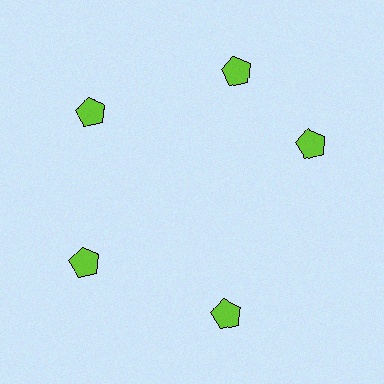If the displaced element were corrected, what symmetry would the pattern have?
It would have 5-fold rotational symmetry — the pattern would map onto itself every 72 degrees.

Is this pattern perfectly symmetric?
No. The 5 lime pentagons are arranged in a ring, but one element near the 3 o'clock position is rotated out of alignment along the ring, breaking the 5-fold rotational symmetry.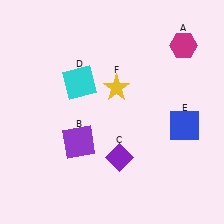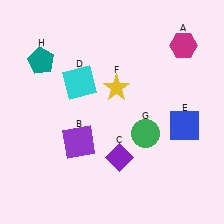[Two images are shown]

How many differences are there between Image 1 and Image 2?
There are 2 differences between the two images.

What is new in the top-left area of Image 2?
A teal pentagon (H) was added in the top-left area of Image 2.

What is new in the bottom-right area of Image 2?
A green circle (G) was added in the bottom-right area of Image 2.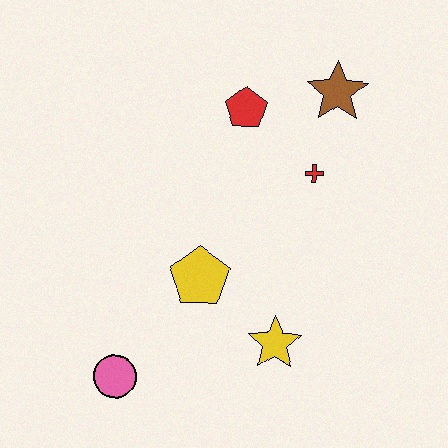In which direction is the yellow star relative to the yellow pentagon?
The yellow star is to the right of the yellow pentagon.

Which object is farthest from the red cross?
The pink circle is farthest from the red cross.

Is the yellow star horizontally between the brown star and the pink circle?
Yes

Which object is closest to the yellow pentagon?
The yellow star is closest to the yellow pentagon.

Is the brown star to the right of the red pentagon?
Yes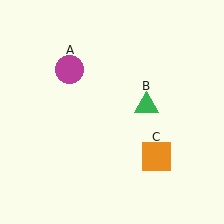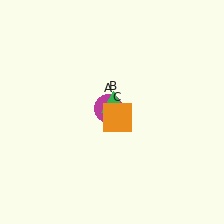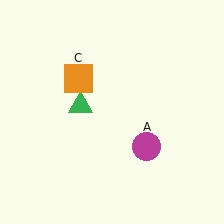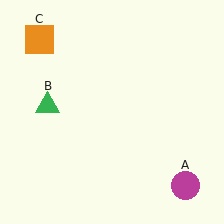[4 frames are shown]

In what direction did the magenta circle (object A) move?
The magenta circle (object A) moved down and to the right.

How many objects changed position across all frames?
3 objects changed position: magenta circle (object A), green triangle (object B), orange square (object C).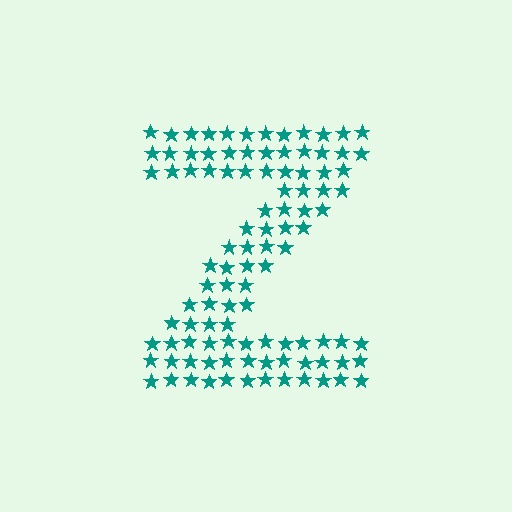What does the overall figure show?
The overall figure shows the letter Z.